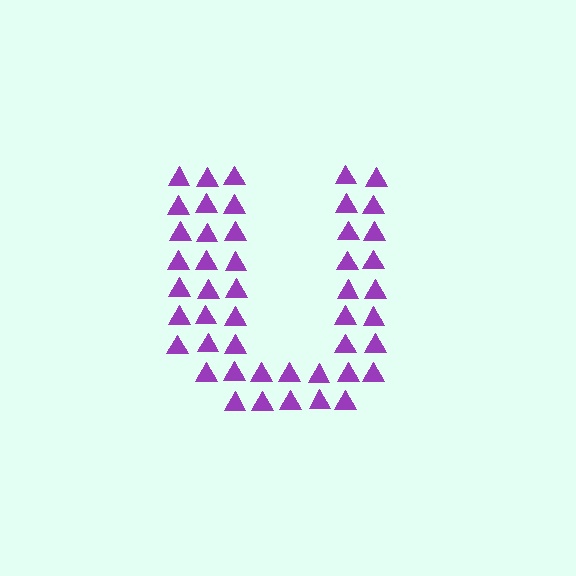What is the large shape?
The large shape is the letter U.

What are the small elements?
The small elements are triangles.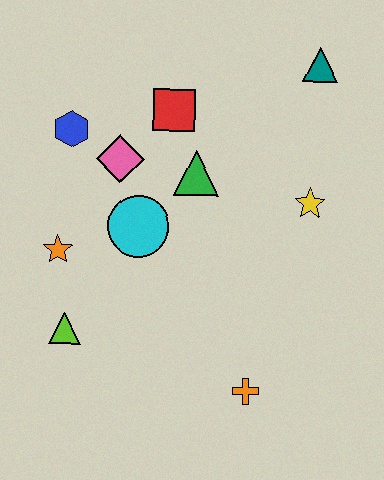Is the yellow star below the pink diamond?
Yes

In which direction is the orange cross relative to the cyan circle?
The orange cross is below the cyan circle.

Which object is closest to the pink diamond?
The blue hexagon is closest to the pink diamond.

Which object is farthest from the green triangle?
The orange cross is farthest from the green triangle.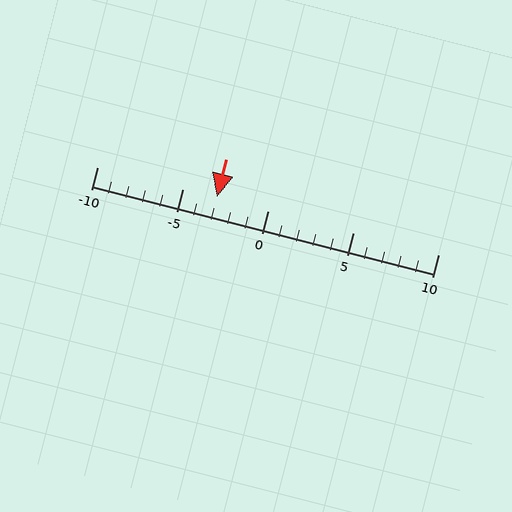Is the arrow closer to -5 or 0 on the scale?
The arrow is closer to -5.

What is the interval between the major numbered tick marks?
The major tick marks are spaced 5 units apart.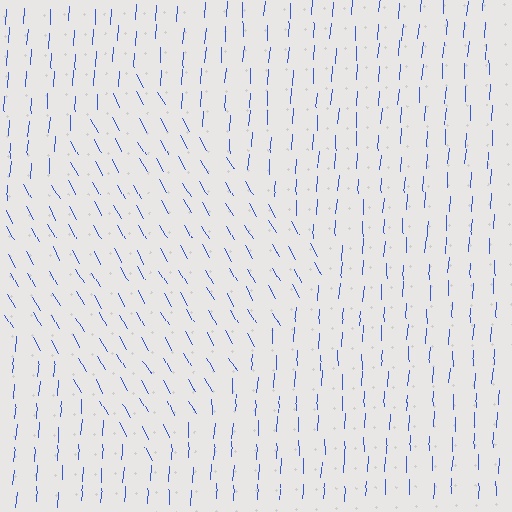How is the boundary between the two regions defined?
The boundary is defined purely by a change in line orientation (approximately 33 degrees difference). All lines are the same color and thickness.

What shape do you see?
I see a diamond.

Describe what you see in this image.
The image is filled with small blue line segments. A diamond region in the image has lines oriented differently from the surrounding lines, creating a visible texture boundary.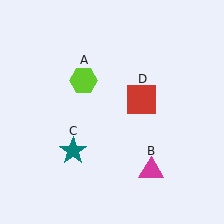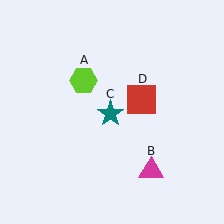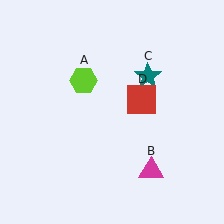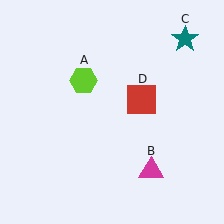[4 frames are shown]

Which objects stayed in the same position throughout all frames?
Lime hexagon (object A) and magenta triangle (object B) and red square (object D) remained stationary.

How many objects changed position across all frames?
1 object changed position: teal star (object C).